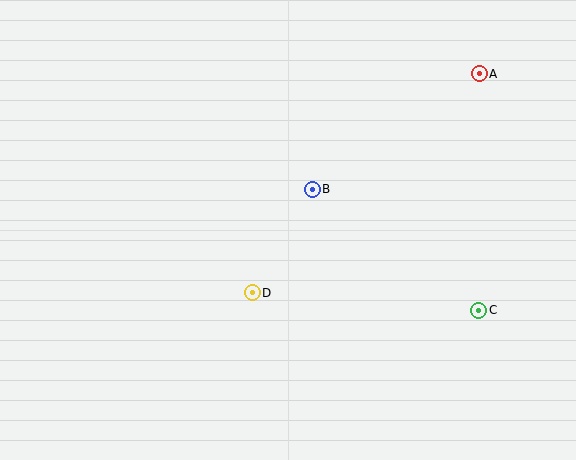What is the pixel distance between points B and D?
The distance between B and D is 120 pixels.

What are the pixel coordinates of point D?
Point D is at (252, 293).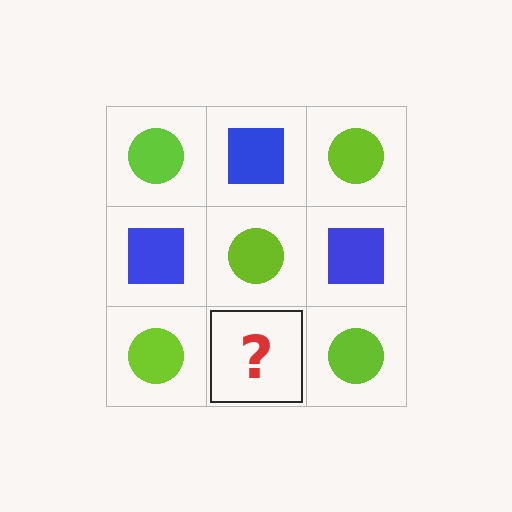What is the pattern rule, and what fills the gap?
The rule is that it alternates lime circle and blue square in a checkerboard pattern. The gap should be filled with a blue square.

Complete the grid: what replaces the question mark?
The question mark should be replaced with a blue square.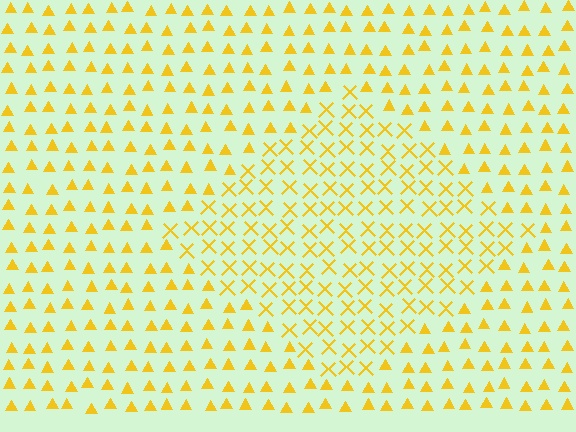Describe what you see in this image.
The image is filled with small yellow elements arranged in a uniform grid. A diamond-shaped region contains X marks, while the surrounding area contains triangles. The boundary is defined purely by the change in element shape.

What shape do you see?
I see a diamond.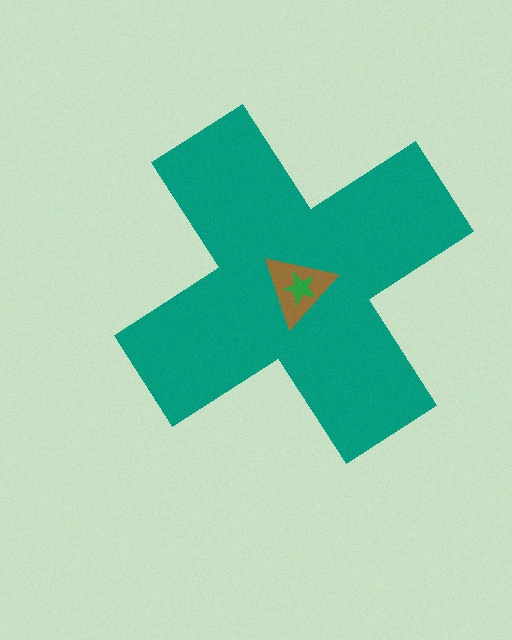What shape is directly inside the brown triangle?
The green star.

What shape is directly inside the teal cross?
The brown triangle.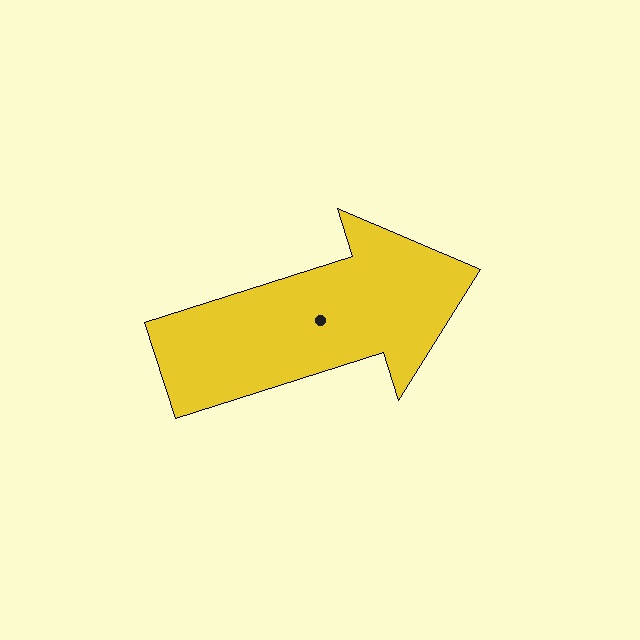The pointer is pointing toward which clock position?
Roughly 2 o'clock.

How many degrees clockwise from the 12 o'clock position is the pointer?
Approximately 72 degrees.